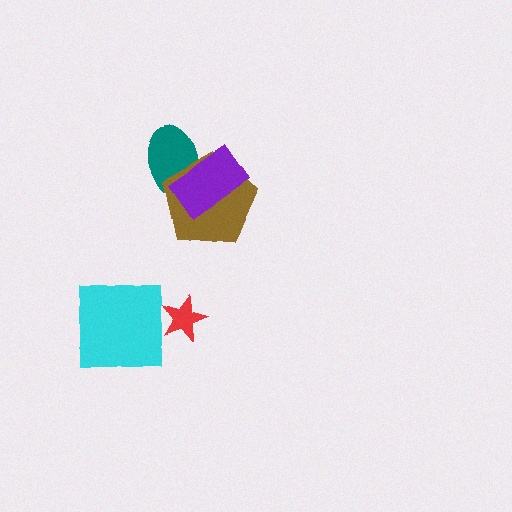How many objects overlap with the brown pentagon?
2 objects overlap with the brown pentagon.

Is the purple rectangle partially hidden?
No, no other shape covers it.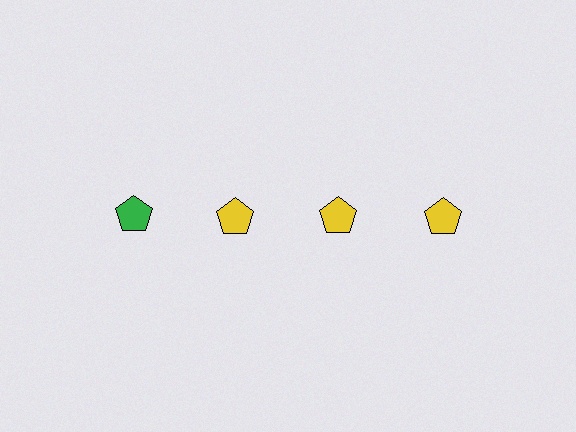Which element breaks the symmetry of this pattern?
The green pentagon in the top row, leftmost column breaks the symmetry. All other shapes are yellow pentagons.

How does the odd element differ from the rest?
It has a different color: green instead of yellow.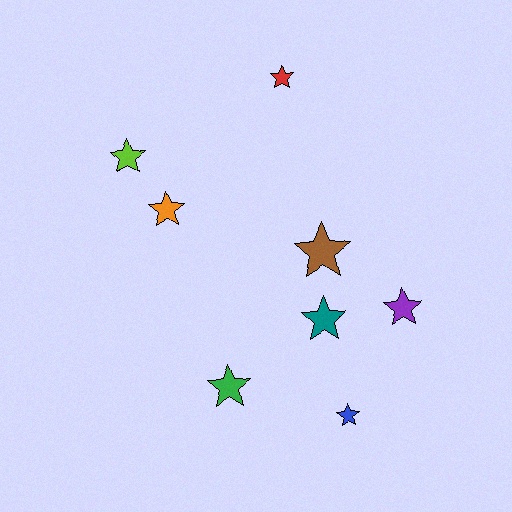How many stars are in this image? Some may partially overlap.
There are 8 stars.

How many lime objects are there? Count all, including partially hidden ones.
There is 1 lime object.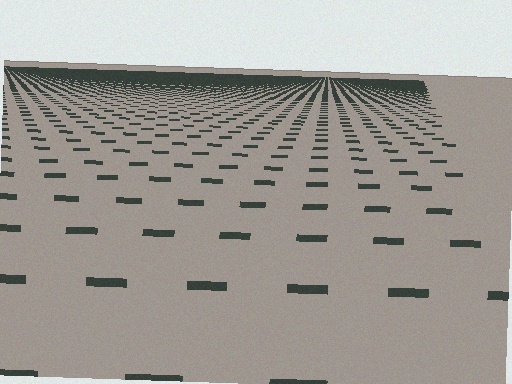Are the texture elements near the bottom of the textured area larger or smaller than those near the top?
Larger. Near the bottom, elements are closer to the viewer and appear at a bigger on-screen size.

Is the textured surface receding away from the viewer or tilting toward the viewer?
The surface is receding away from the viewer. Texture elements get smaller and denser toward the top.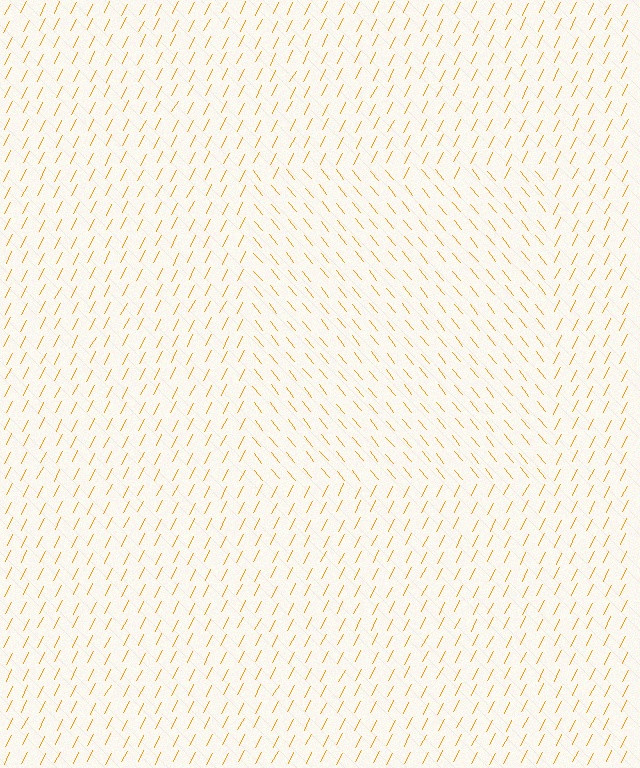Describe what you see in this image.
The image is filled with small orange line segments. A rectangle region in the image has lines oriented differently from the surrounding lines, creating a visible texture boundary.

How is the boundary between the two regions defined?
The boundary is defined purely by a change in line orientation (approximately 66 degrees difference). All lines are the same color and thickness.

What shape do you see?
I see a rectangle.